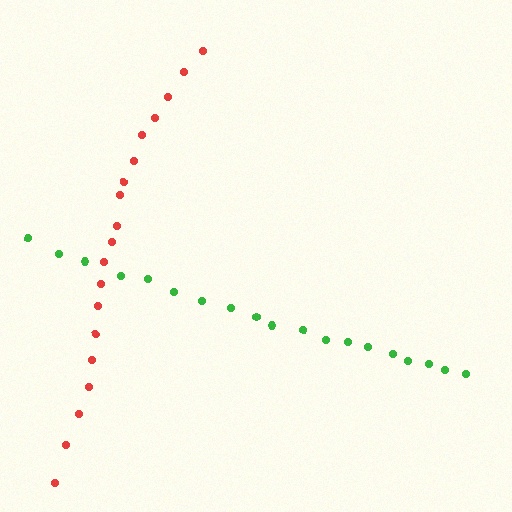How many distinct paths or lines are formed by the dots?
There are 2 distinct paths.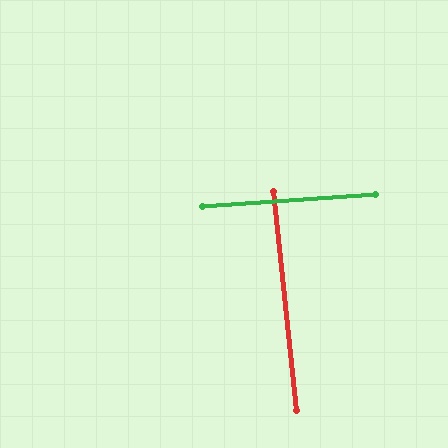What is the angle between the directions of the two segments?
Approximately 88 degrees.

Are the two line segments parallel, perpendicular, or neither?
Perpendicular — they meet at approximately 88°.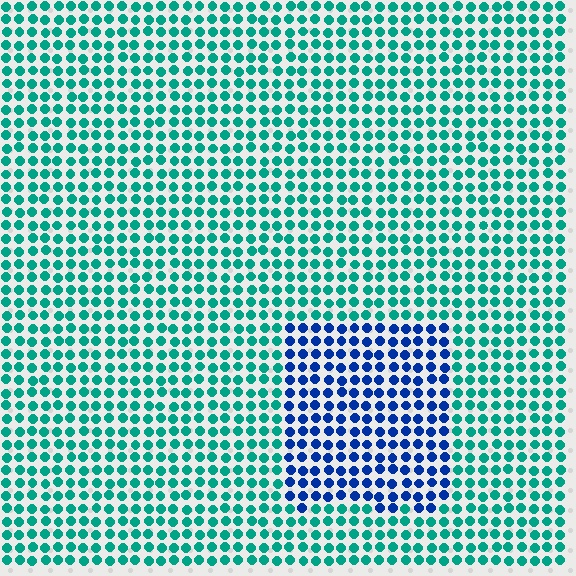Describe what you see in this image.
The image is filled with small teal elements in a uniform arrangement. A rectangle-shaped region is visible where the elements are tinted to a slightly different hue, forming a subtle color boundary.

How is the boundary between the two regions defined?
The boundary is defined purely by a slight shift in hue (about 53 degrees). Spacing, size, and orientation are identical on both sides.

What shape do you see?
I see a rectangle.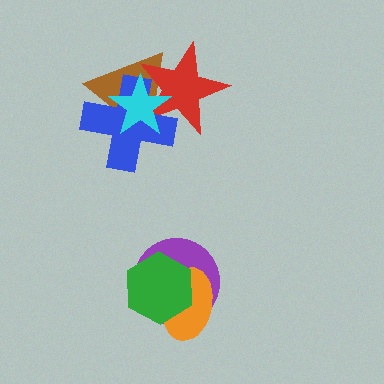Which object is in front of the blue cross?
The cyan star is in front of the blue cross.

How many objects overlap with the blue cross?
3 objects overlap with the blue cross.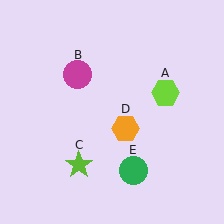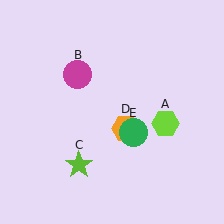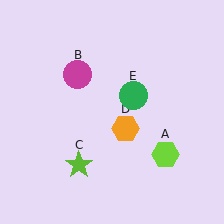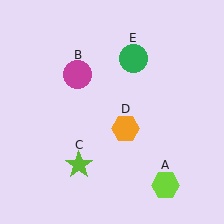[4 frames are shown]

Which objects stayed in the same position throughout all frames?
Magenta circle (object B) and lime star (object C) and orange hexagon (object D) remained stationary.